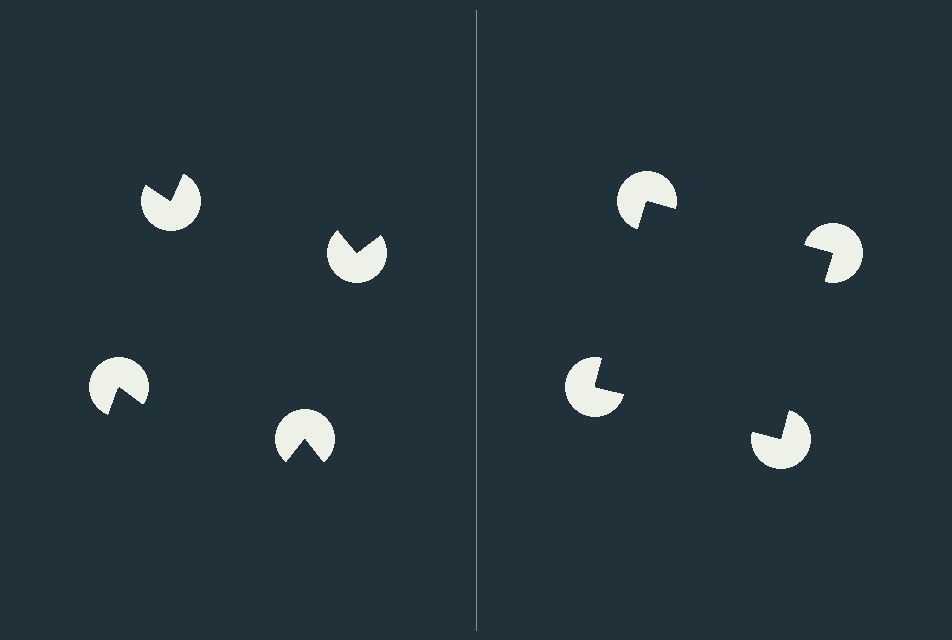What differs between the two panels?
The pac-man discs are positioned identically on both sides; only the wedge orientations differ. On the right they align to a square; on the left they are misaligned.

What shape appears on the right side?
An illusory square.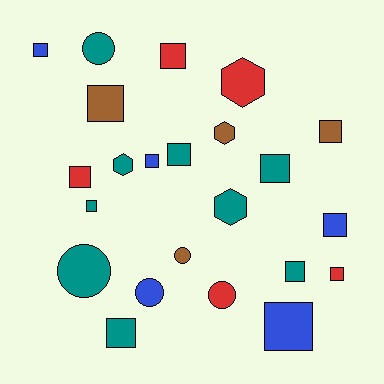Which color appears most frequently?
Teal, with 9 objects.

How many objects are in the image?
There are 23 objects.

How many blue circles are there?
There is 1 blue circle.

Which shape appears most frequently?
Square, with 14 objects.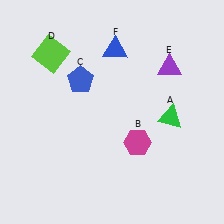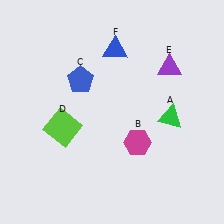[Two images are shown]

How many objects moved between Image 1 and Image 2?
1 object moved between the two images.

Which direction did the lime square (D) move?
The lime square (D) moved down.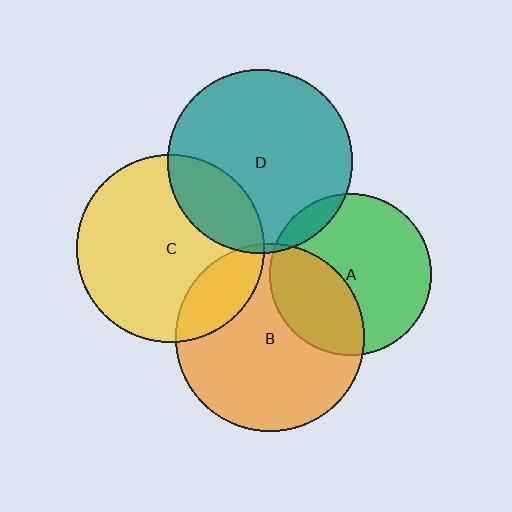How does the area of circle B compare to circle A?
Approximately 1.4 times.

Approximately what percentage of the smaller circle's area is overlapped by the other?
Approximately 5%.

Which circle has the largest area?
Circle B (orange).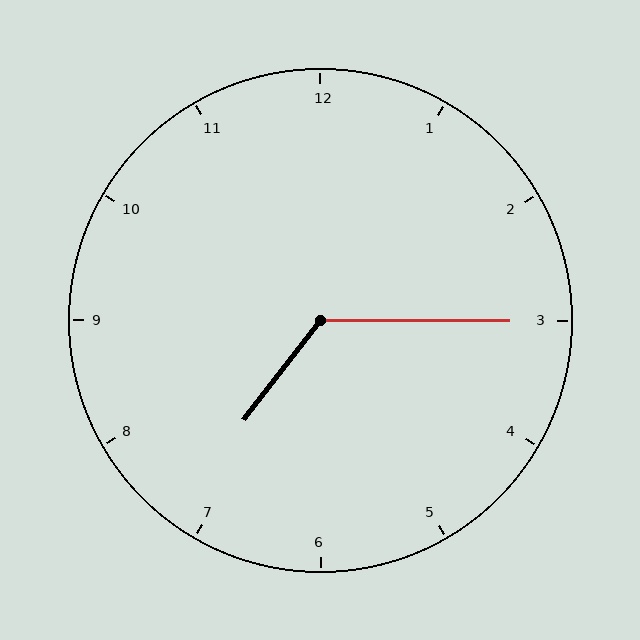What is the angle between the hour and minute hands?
Approximately 128 degrees.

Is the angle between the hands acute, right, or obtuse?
It is obtuse.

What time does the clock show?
7:15.